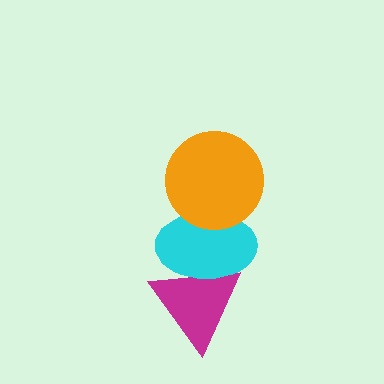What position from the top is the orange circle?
The orange circle is 1st from the top.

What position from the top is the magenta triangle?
The magenta triangle is 3rd from the top.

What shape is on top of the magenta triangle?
The cyan ellipse is on top of the magenta triangle.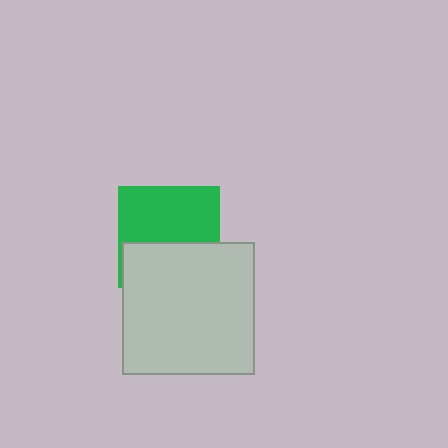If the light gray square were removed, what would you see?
You would see the complete green square.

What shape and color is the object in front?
The object in front is a light gray square.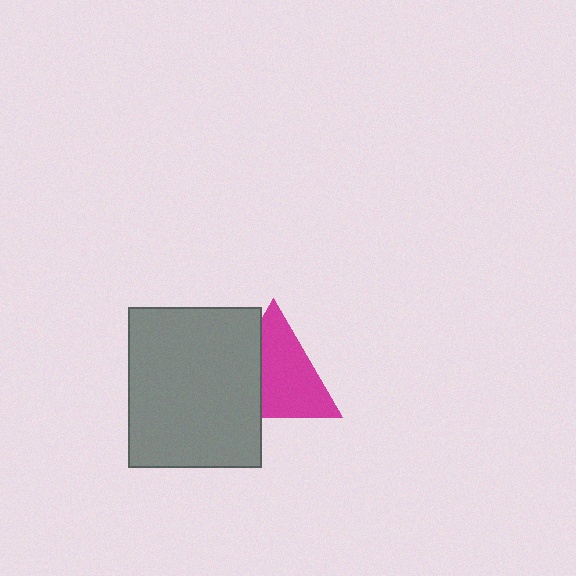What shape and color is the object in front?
The object in front is a gray rectangle.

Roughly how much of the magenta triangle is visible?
Most of it is visible (roughly 66%).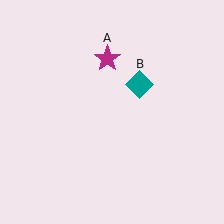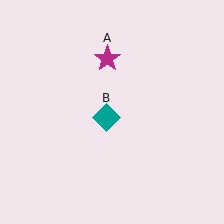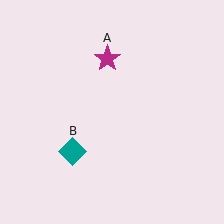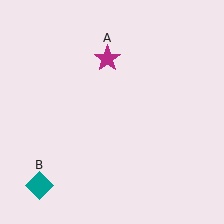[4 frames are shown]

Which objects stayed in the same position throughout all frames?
Magenta star (object A) remained stationary.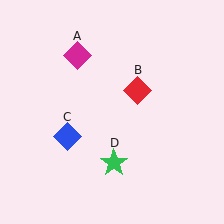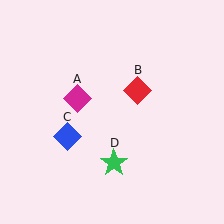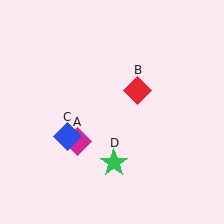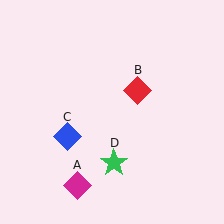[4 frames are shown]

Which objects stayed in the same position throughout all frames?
Red diamond (object B) and blue diamond (object C) and green star (object D) remained stationary.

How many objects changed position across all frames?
1 object changed position: magenta diamond (object A).